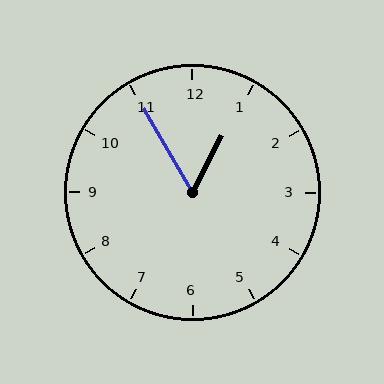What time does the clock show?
12:55.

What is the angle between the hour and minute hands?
Approximately 58 degrees.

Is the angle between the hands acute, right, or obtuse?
It is acute.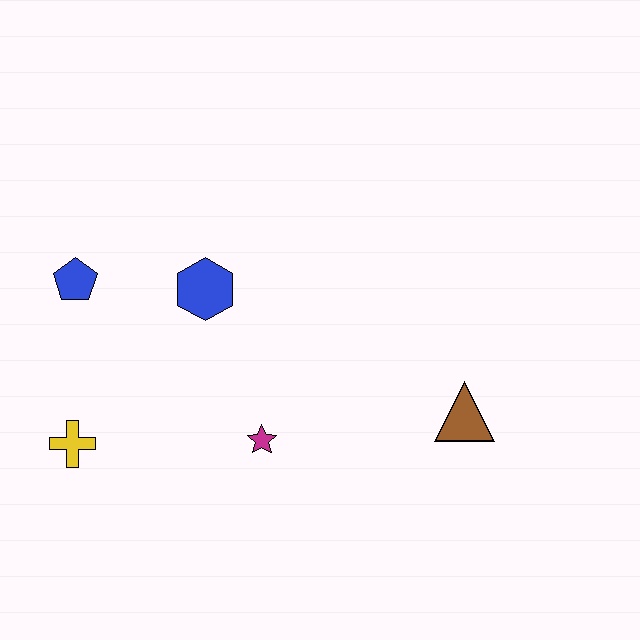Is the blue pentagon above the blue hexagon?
Yes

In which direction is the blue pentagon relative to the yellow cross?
The blue pentagon is above the yellow cross.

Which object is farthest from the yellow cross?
The brown triangle is farthest from the yellow cross.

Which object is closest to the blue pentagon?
The blue hexagon is closest to the blue pentagon.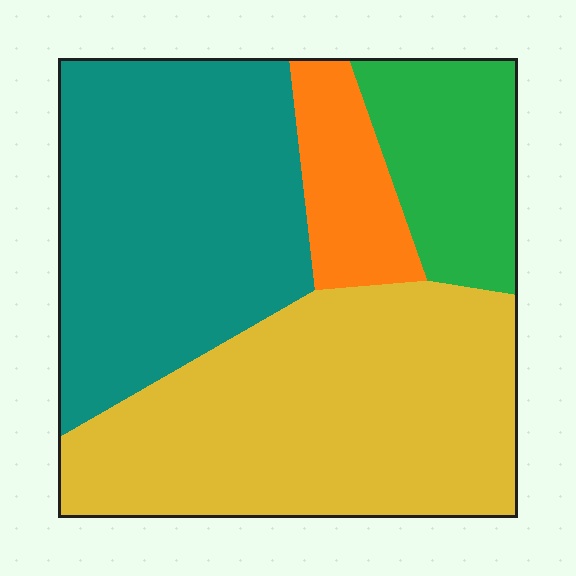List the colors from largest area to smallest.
From largest to smallest: yellow, teal, green, orange.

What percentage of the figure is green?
Green covers about 15% of the figure.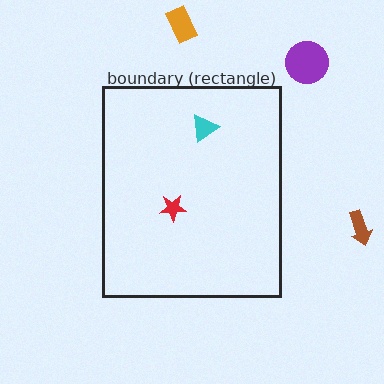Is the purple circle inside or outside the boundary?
Outside.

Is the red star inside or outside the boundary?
Inside.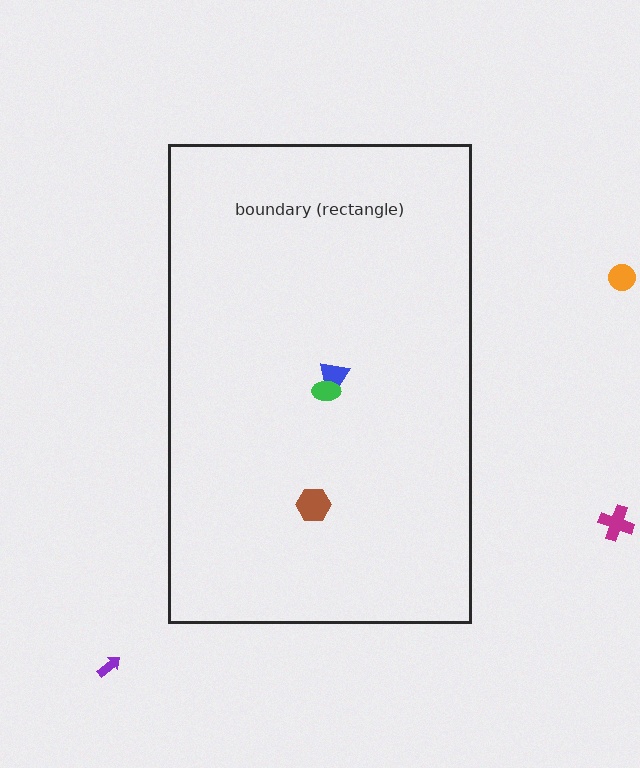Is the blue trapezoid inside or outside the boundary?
Inside.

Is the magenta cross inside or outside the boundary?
Outside.